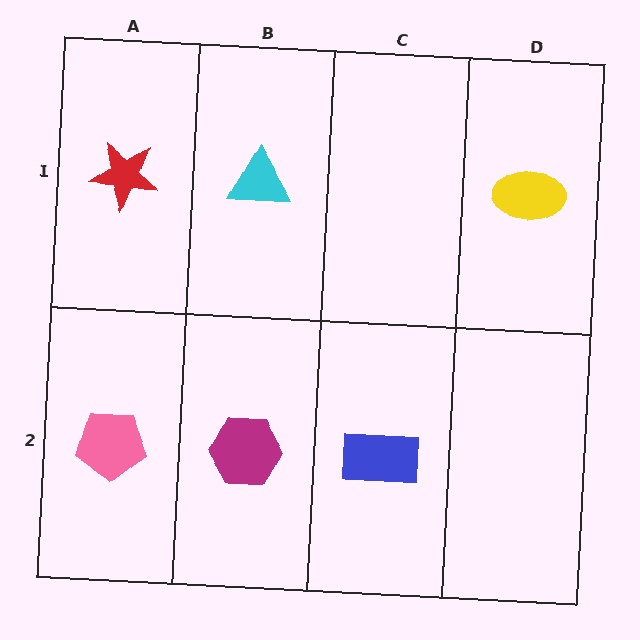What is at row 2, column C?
A blue rectangle.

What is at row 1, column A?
A red star.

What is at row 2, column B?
A magenta hexagon.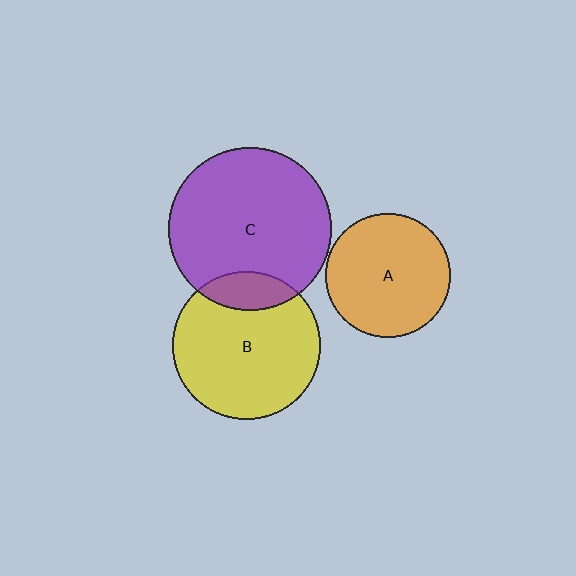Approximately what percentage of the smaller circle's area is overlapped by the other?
Approximately 15%.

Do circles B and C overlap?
Yes.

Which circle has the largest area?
Circle C (purple).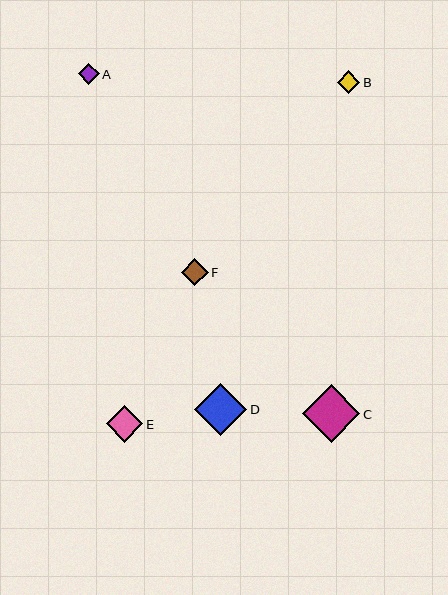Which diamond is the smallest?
Diamond A is the smallest with a size of approximately 21 pixels.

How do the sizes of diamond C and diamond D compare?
Diamond C and diamond D are approximately the same size.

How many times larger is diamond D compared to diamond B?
Diamond D is approximately 2.3 times the size of diamond B.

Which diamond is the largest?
Diamond C is the largest with a size of approximately 58 pixels.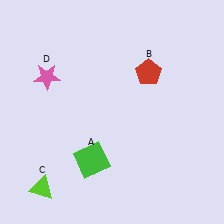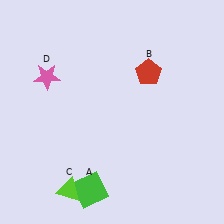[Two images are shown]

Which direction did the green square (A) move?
The green square (A) moved down.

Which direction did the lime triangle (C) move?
The lime triangle (C) moved right.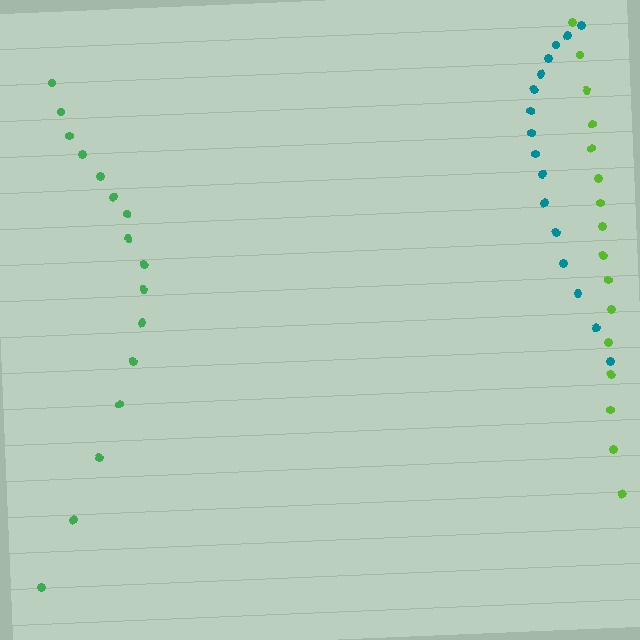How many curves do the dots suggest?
There are 3 distinct paths.